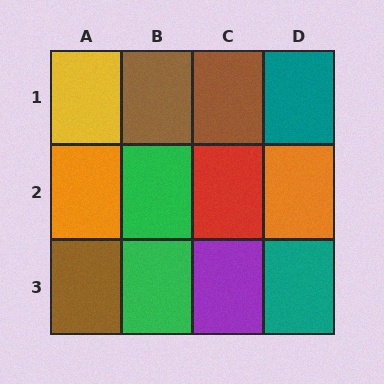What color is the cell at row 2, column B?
Green.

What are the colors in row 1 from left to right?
Yellow, brown, brown, teal.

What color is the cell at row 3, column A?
Brown.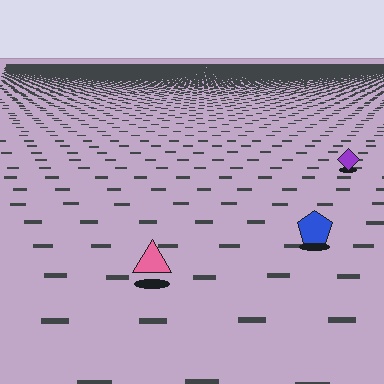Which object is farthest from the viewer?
The purple diamond is farthest from the viewer. It appears smaller and the ground texture around it is denser.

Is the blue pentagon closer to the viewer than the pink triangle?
No. The pink triangle is closer — you can tell from the texture gradient: the ground texture is coarser near it.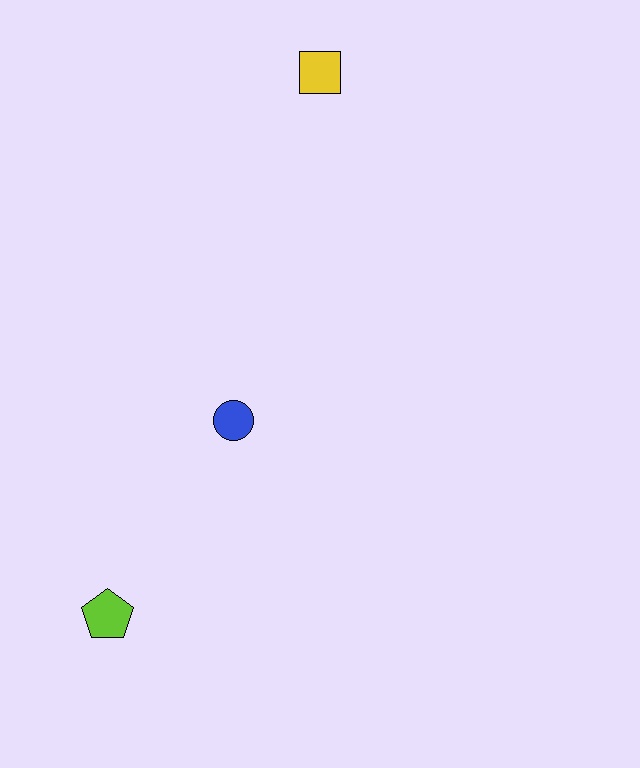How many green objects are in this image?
There are no green objects.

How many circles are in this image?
There is 1 circle.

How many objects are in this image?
There are 3 objects.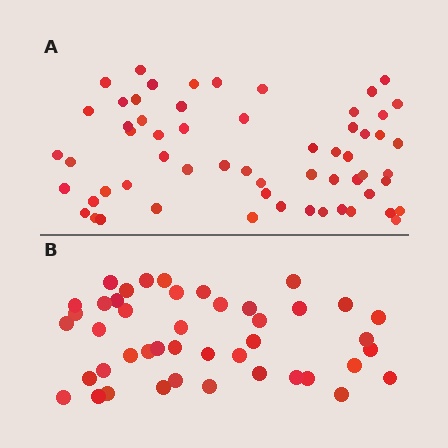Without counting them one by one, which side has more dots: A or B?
Region A (the top region) has more dots.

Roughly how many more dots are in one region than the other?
Region A has approximately 15 more dots than region B.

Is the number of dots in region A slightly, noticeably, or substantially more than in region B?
Region A has noticeably more, but not dramatically so. The ratio is roughly 1.4 to 1.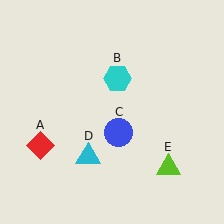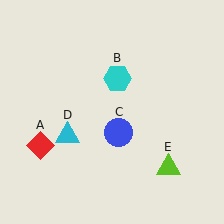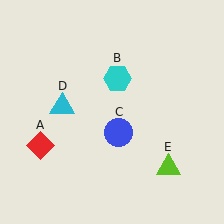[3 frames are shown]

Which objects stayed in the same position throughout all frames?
Red diamond (object A) and cyan hexagon (object B) and blue circle (object C) and lime triangle (object E) remained stationary.